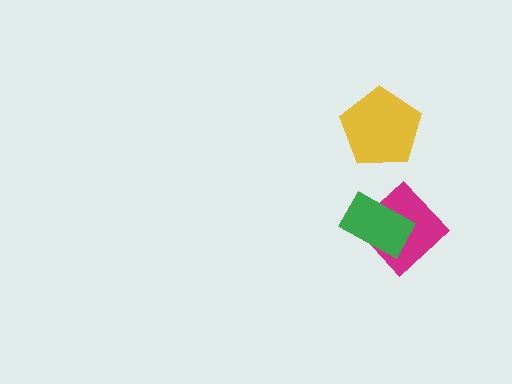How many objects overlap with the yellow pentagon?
0 objects overlap with the yellow pentagon.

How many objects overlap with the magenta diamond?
1 object overlaps with the magenta diamond.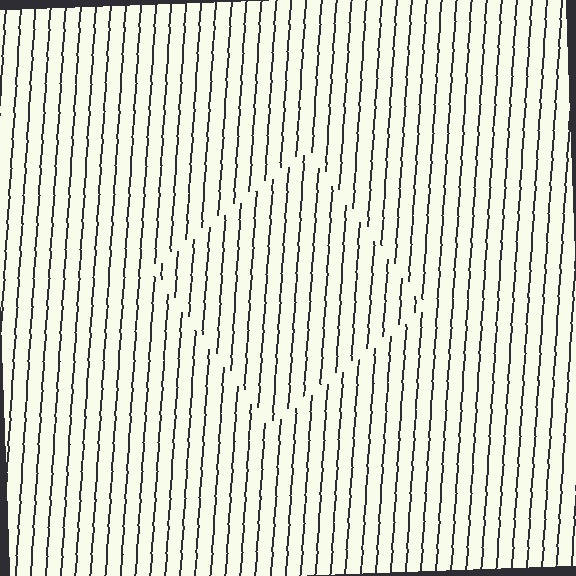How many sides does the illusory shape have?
4 sides — the line-ends trace a square.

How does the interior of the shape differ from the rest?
The interior of the shape contains the same grating, shifted by half a period — the contour is defined by the phase discontinuity where line-ends from the inner and outer gratings abut.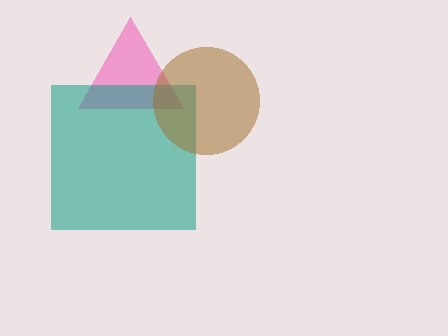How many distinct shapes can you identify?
There are 3 distinct shapes: a pink triangle, a teal square, a brown circle.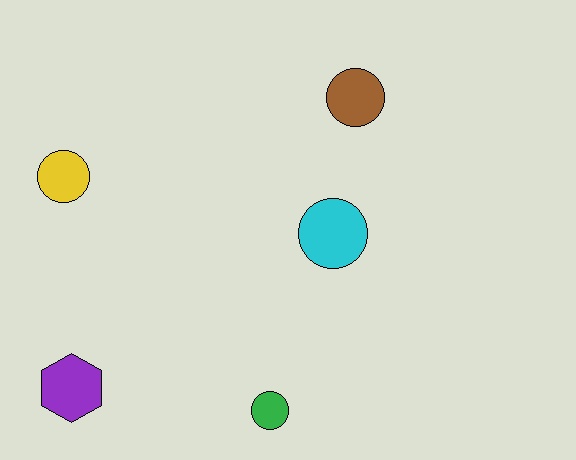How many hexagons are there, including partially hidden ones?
There is 1 hexagon.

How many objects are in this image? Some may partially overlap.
There are 5 objects.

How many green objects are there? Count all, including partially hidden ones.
There is 1 green object.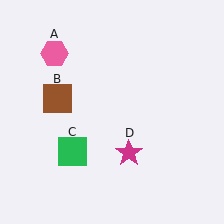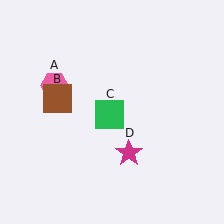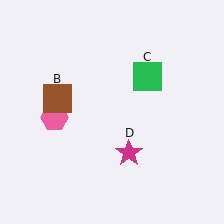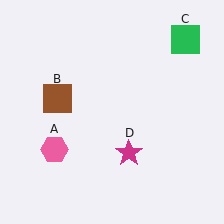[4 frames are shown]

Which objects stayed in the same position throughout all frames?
Brown square (object B) and magenta star (object D) remained stationary.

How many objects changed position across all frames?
2 objects changed position: pink hexagon (object A), green square (object C).